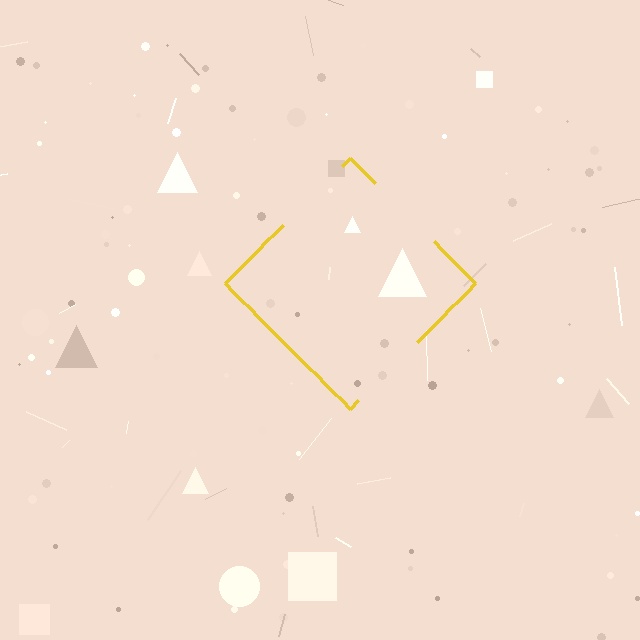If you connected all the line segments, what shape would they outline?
They would outline a diamond.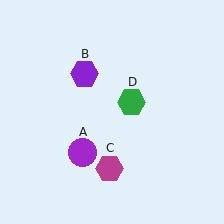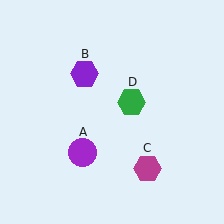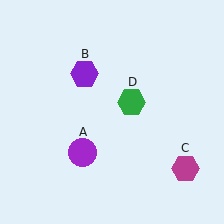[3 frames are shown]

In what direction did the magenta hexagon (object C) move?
The magenta hexagon (object C) moved right.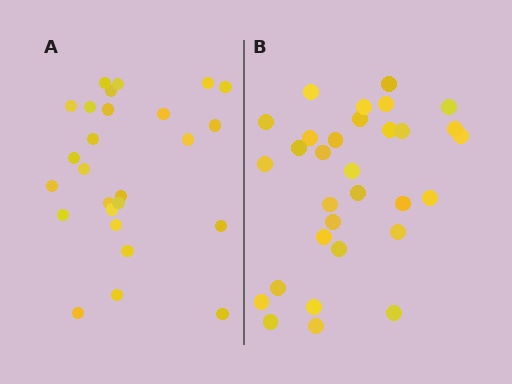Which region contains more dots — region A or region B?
Region B (the right region) has more dots.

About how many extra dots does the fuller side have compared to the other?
Region B has about 5 more dots than region A.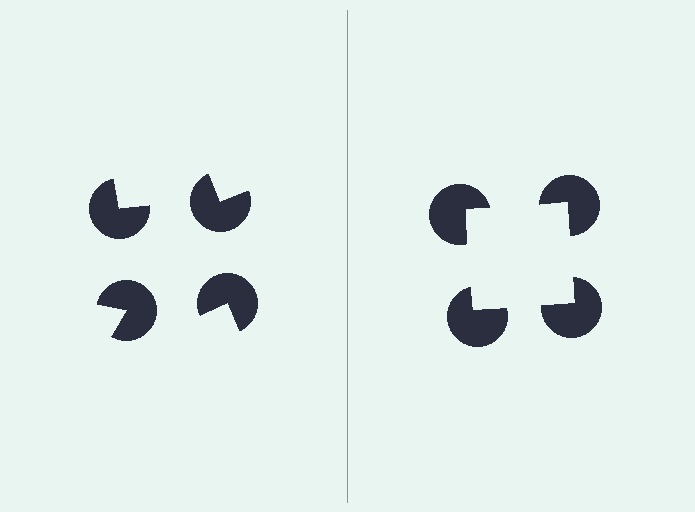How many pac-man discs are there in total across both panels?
8 — 4 on each side.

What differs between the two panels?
The pac-man discs are positioned identically on both sides; only the wedge orientations differ. On the right they align to a square; on the left they are misaligned.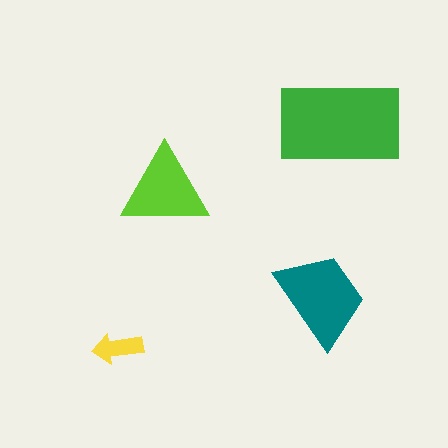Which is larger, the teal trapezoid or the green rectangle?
The green rectangle.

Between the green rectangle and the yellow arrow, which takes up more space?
The green rectangle.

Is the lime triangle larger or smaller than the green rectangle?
Smaller.